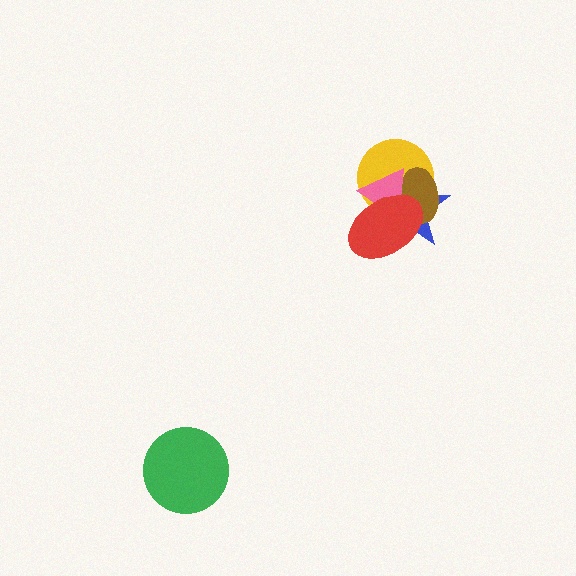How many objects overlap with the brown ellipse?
4 objects overlap with the brown ellipse.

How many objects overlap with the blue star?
4 objects overlap with the blue star.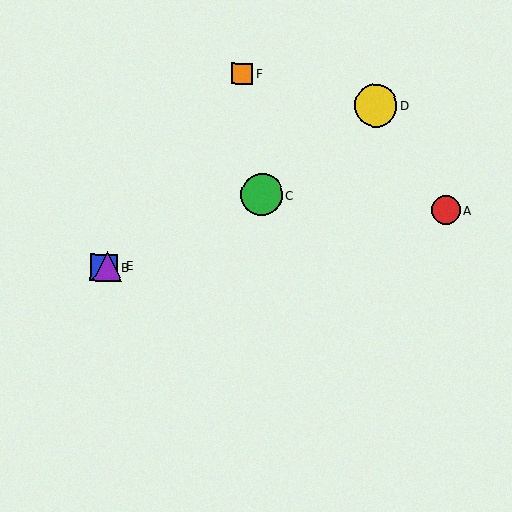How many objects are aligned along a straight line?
3 objects (B, C, E) are aligned along a straight line.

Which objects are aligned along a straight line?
Objects B, C, E are aligned along a straight line.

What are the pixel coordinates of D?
Object D is at (376, 105).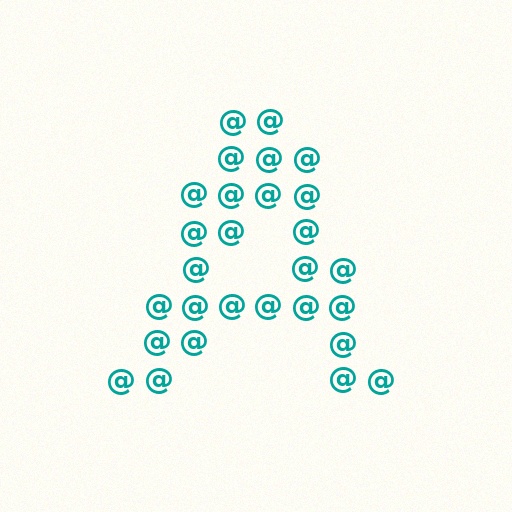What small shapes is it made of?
It is made of small at signs.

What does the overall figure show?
The overall figure shows the letter A.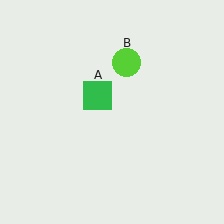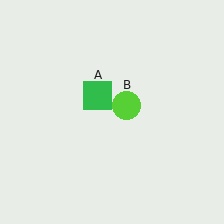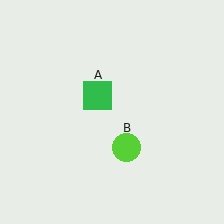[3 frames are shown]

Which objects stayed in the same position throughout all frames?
Green square (object A) remained stationary.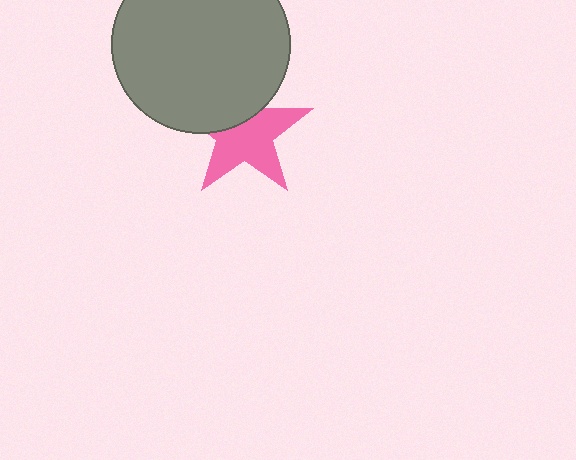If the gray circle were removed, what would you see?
You would see the complete pink star.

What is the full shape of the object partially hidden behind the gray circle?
The partially hidden object is a pink star.